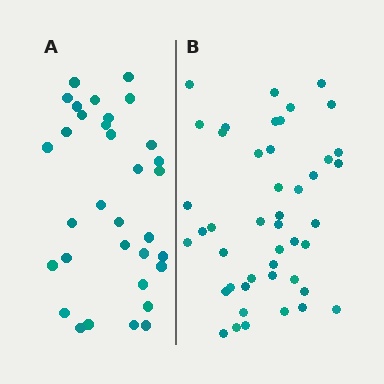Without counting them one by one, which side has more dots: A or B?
Region B (the right region) has more dots.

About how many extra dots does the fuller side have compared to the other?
Region B has roughly 12 or so more dots than region A.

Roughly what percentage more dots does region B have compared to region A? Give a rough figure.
About 35% more.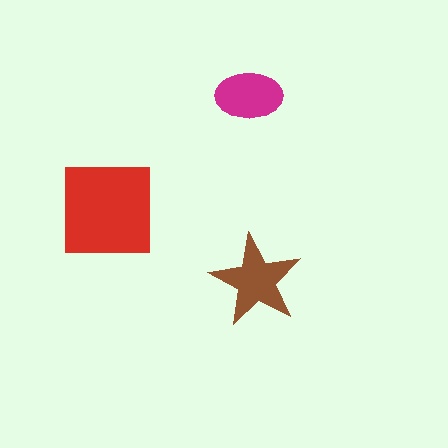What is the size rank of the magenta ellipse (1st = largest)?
3rd.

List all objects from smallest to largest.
The magenta ellipse, the brown star, the red square.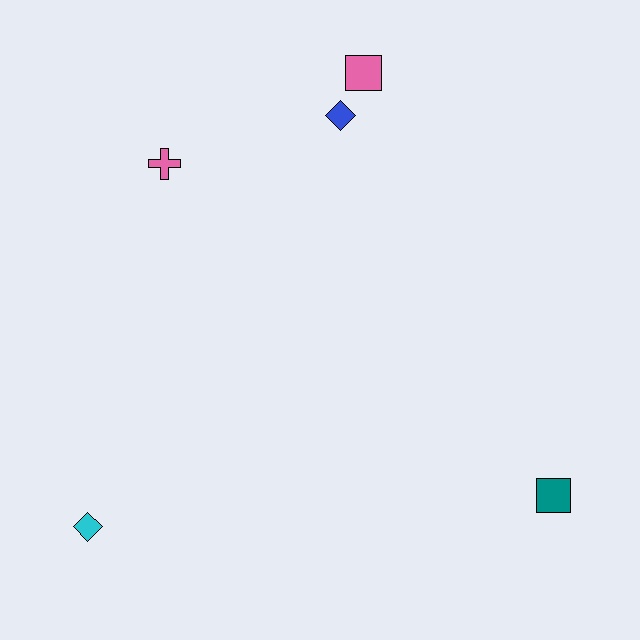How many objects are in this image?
There are 5 objects.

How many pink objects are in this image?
There are 2 pink objects.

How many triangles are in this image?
There are no triangles.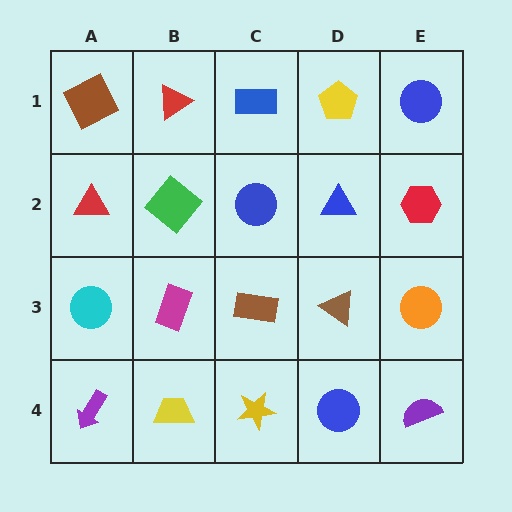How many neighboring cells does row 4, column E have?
2.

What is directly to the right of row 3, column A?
A magenta rectangle.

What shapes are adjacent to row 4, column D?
A brown triangle (row 3, column D), a yellow star (row 4, column C), a purple semicircle (row 4, column E).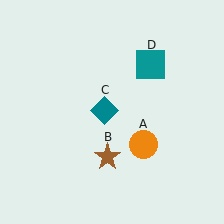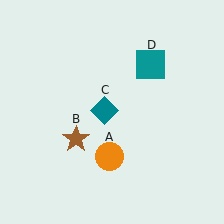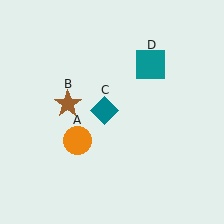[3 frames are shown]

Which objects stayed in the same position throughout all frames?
Teal diamond (object C) and teal square (object D) remained stationary.